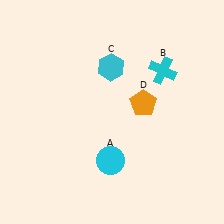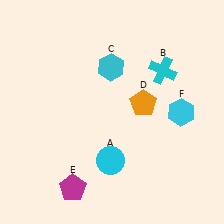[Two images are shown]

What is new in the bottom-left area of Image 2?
A magenta pentagon (E) was added in the bottom-left area of Image 2.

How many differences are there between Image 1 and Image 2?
There are 2 differences between the two images.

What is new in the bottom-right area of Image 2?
A cyan hexagon (F) was added in the bottom-right area of Image 2.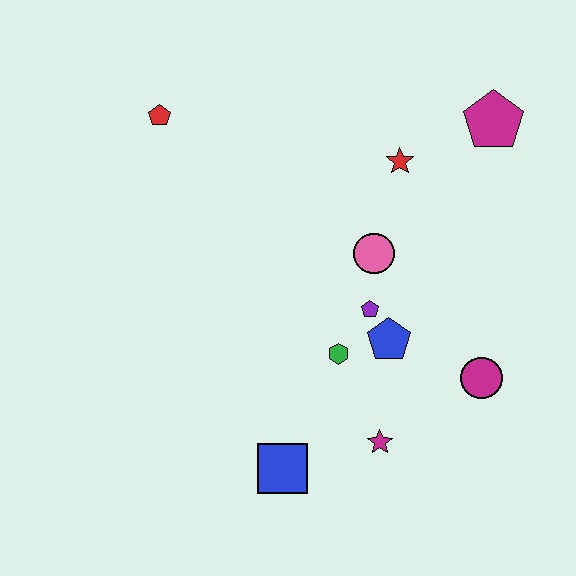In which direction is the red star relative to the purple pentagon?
The red star is above the purple pentagon.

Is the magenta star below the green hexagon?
Yes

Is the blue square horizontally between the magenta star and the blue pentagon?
No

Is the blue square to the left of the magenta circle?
Yes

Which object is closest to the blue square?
The magenta star is closest to the blue square.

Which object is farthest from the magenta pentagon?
The blue square is farthest from the magenta pentagon.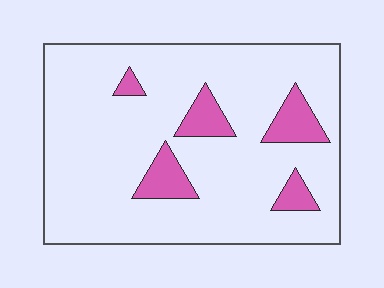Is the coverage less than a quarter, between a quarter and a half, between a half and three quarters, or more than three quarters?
Less than a quarter.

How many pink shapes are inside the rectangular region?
5.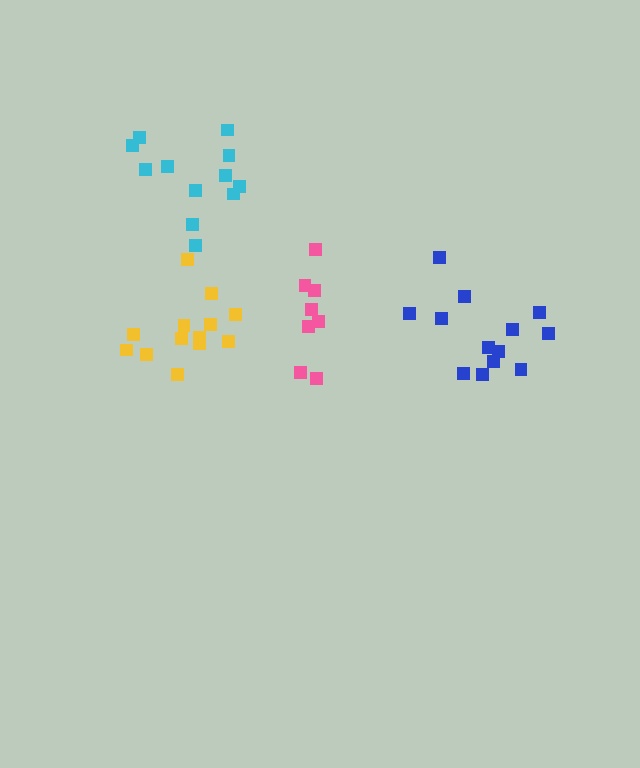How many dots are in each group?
Group 1: 8 dots, Group 2: 12 dots, Group 3: 13 dots, Group 4: 13 dots (46 total).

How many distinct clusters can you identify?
There are 4 distinct clusters.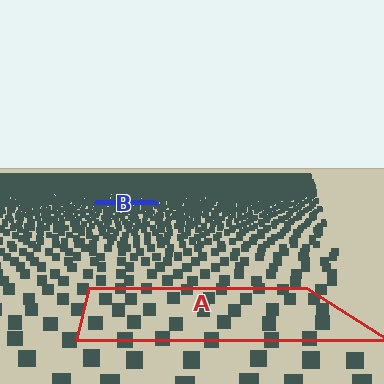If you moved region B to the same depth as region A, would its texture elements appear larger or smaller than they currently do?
They would appear larger. At a closer depth, the same texture elements are projected at a bigger on-screen size.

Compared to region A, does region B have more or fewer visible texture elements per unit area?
Region B has more texture elements per unit area — they are packed more densely because it is farther away.